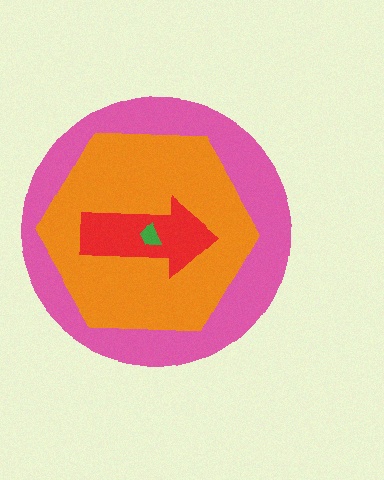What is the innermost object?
The green trapezoid.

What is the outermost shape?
The pink circle.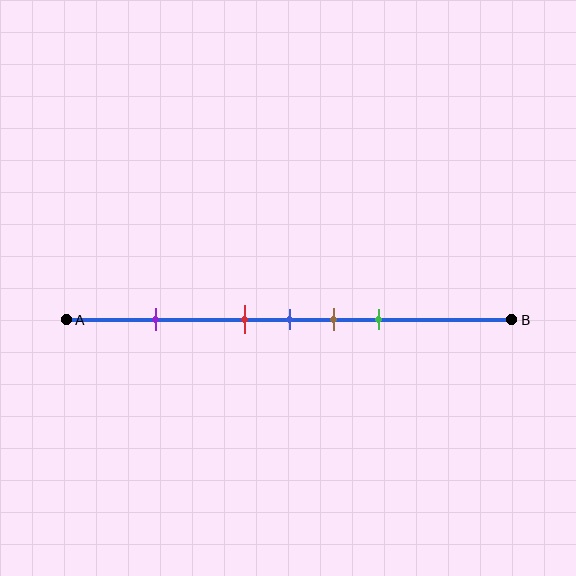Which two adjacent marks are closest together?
The red and blue marks are the closest adjacent pair.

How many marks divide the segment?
There are 5 marks dividing the segment.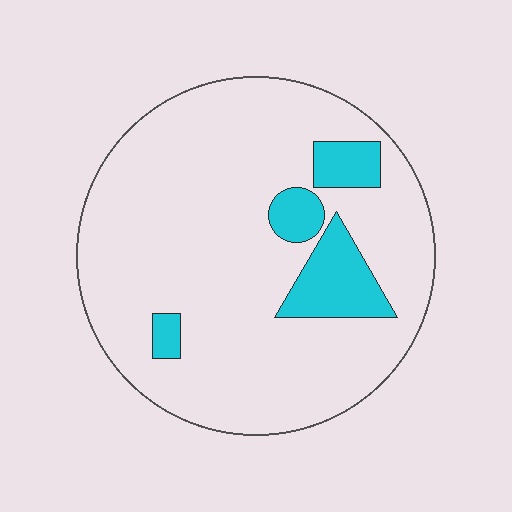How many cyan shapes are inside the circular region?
4.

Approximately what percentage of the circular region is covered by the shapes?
Approximately 15%.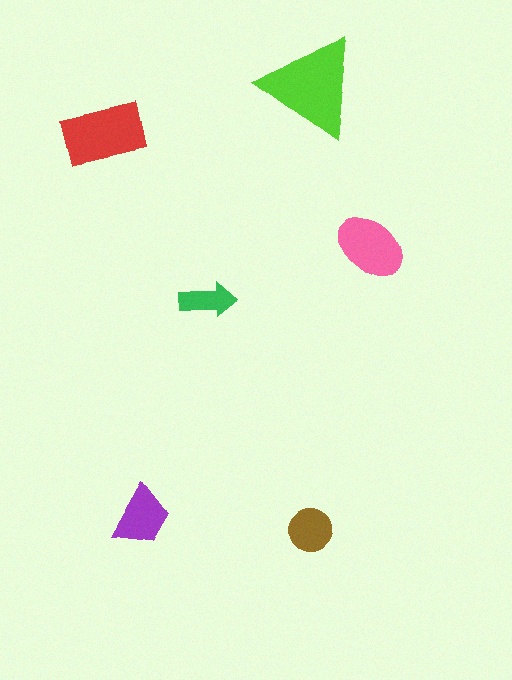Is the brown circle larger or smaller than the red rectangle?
Smaller.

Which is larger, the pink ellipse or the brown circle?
The pink ellipse.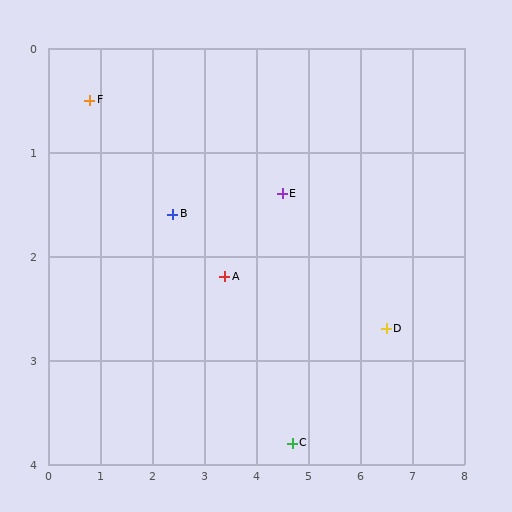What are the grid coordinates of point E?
Point E is at approximately (4.5, 1.4).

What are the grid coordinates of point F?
Point F is at approximately (0.8, 0.5).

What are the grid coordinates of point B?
Point B is at approximately (2.4, 1.6).